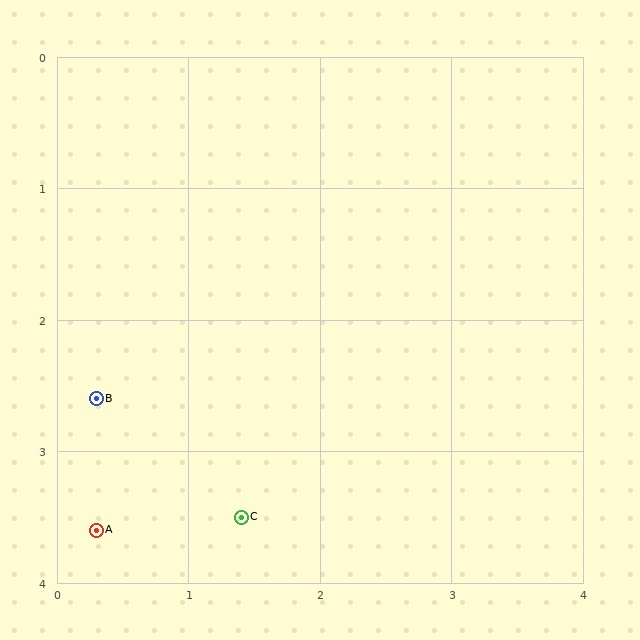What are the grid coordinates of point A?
Point A is at approximately (0.3, 3.6).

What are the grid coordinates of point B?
Point B is at approximately (0.3, 2.6).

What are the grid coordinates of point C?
Point C is at approximately (1.4, 3.5).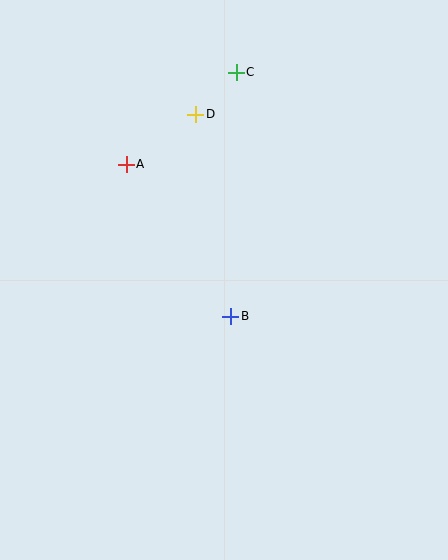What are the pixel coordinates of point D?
Point D is at (196, 114).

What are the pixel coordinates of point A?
Point A is at (126, 164).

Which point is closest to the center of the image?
Point B at (231, 316) is closest to the center.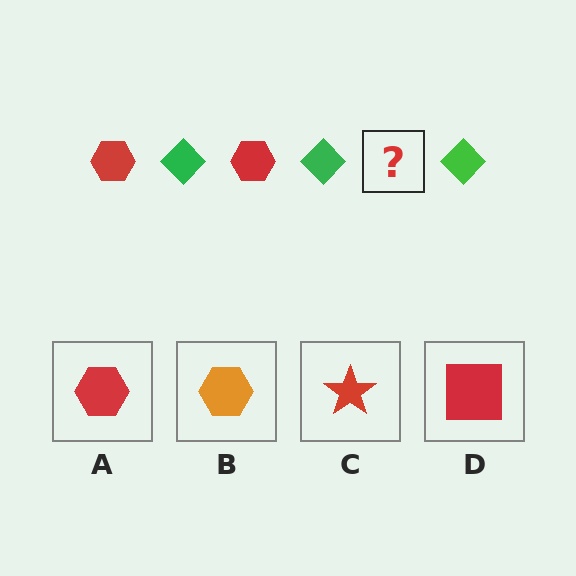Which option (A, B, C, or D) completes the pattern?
A.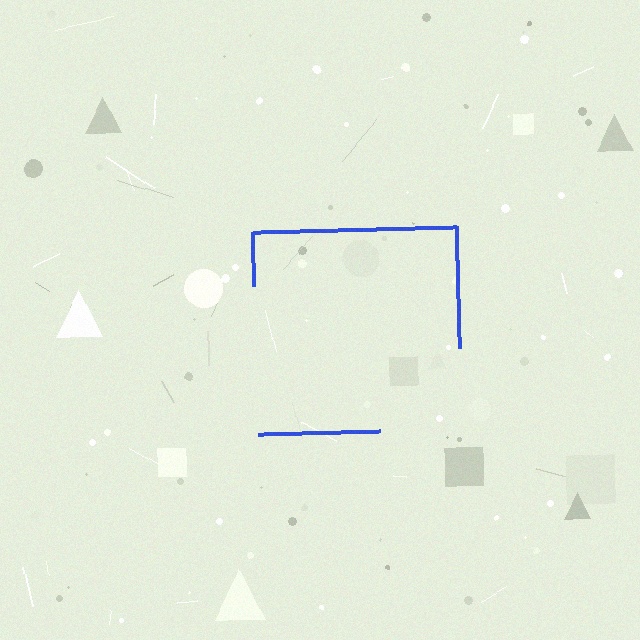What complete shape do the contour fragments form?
The contour fragments form a square.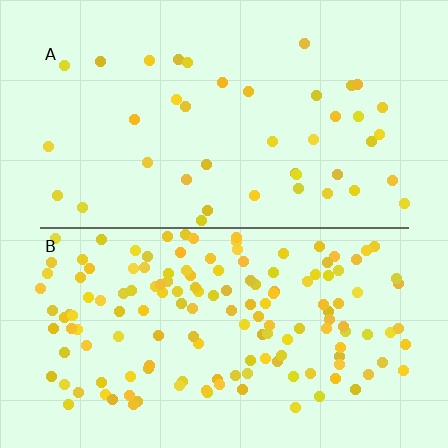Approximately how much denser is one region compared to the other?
Approximately 3.6× — region B over region A.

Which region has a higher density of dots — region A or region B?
B (the bottom).